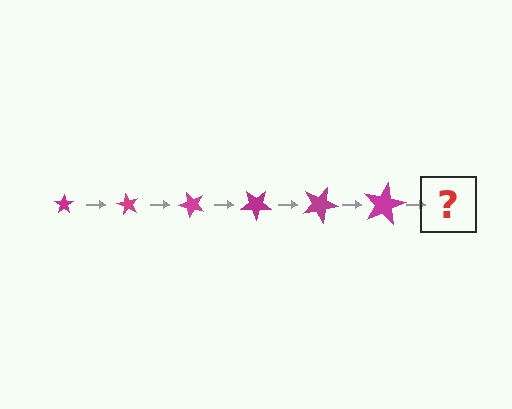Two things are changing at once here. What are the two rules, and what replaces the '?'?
The two rules are that the star grows larger each step and it rotates 60 degrees each step. The '?' should be a star, larger than the previous one and rotated 360 degrees from the start.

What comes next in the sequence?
The next element should be a star, larger than the previous one and rotated 360 degrees from the start.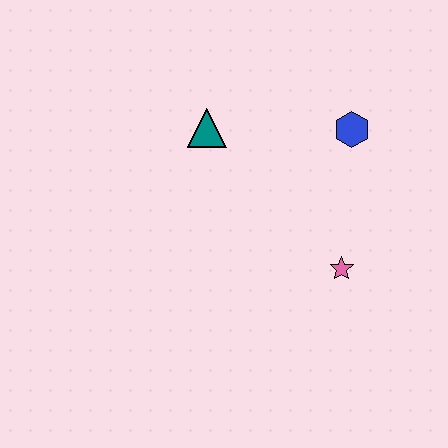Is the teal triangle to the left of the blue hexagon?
Yes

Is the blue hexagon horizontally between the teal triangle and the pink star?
No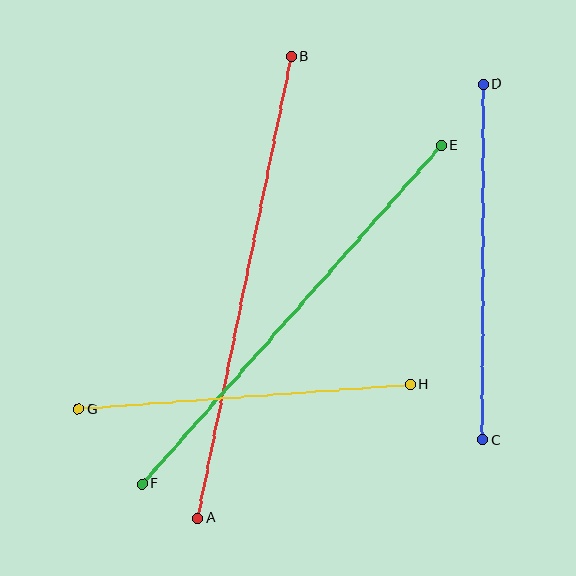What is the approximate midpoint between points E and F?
The midpoint is at approximately (291, 315) pixels.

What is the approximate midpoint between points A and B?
The midpoint is at approximately (244, 287) pixels.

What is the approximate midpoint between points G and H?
The midpoint is at approximately (244, 397) pixels.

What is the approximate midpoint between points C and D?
The midpoint is at approximately (483, 262) pixels.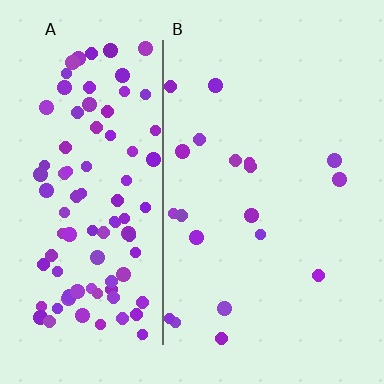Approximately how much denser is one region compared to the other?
Approximately 5.2× — region A over region B.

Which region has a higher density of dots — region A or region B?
A (the left).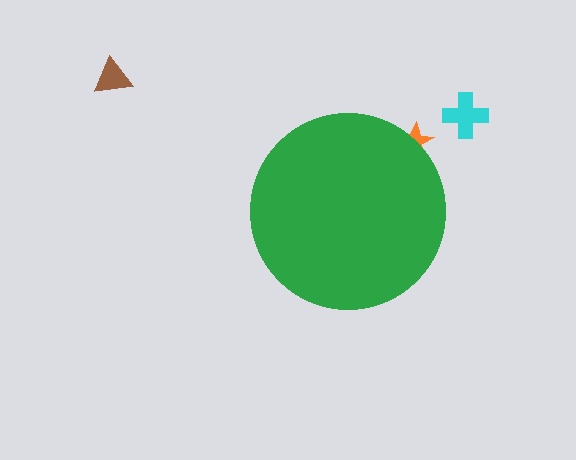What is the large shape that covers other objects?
A green circle.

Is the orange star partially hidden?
Yes, the orange star is partially hidden behind the green circle.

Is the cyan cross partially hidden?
No, the cyan cross is fully visible.